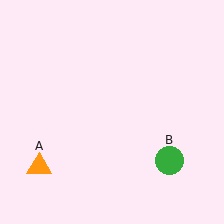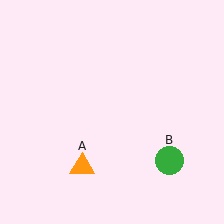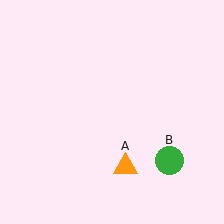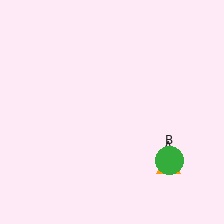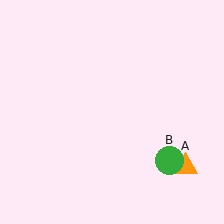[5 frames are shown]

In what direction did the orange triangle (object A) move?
The orange triangle (object A) moved right.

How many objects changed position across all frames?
1 object changed position: orange triangle (object A).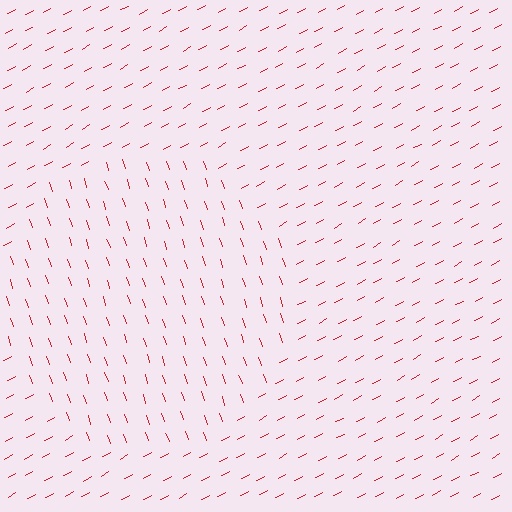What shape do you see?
I see a circle.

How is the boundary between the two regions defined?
The boundary is defined purely by a change in line orientation (approximately 81 degrees difference). All lines are the same color and thickness.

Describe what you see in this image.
The image is filled with small red line segments. A circle region in the image has lines oriented differently from the surrounding lines, creating a visible texture boundary.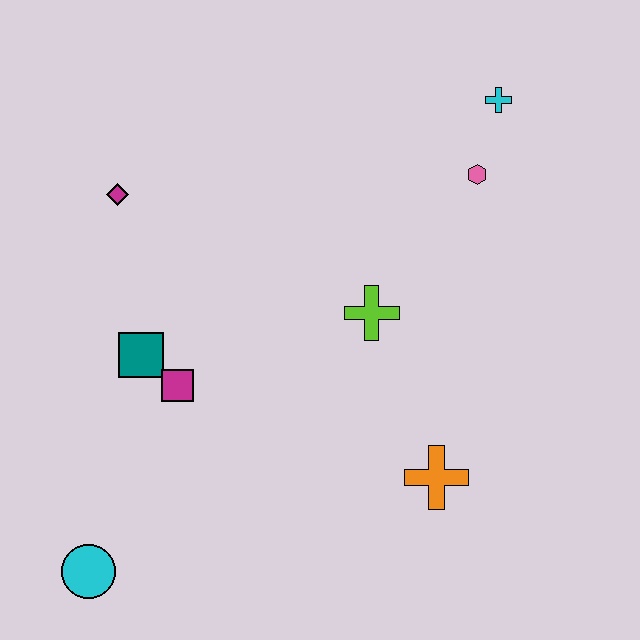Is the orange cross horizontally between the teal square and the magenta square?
No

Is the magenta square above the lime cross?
No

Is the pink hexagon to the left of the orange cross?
No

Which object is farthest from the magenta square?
The cyan cross is farthest from the magenta square.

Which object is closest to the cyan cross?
The pink hexagon is closest to the cyan cross.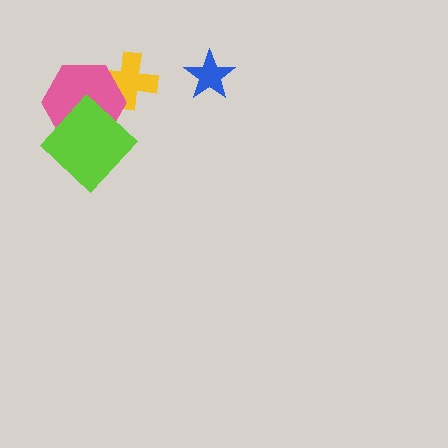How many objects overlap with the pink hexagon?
2 objects overlap with the pink hexagon.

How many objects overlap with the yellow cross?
1 object overlaps with the yellow cross.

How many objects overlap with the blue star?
0 objects overlap with the blue star.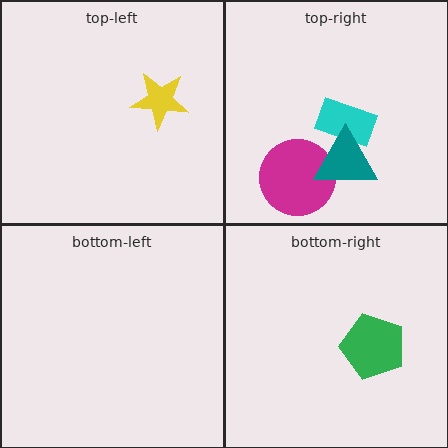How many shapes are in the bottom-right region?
1.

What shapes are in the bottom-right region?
The green pentagon.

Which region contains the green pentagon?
The bottom-right region.